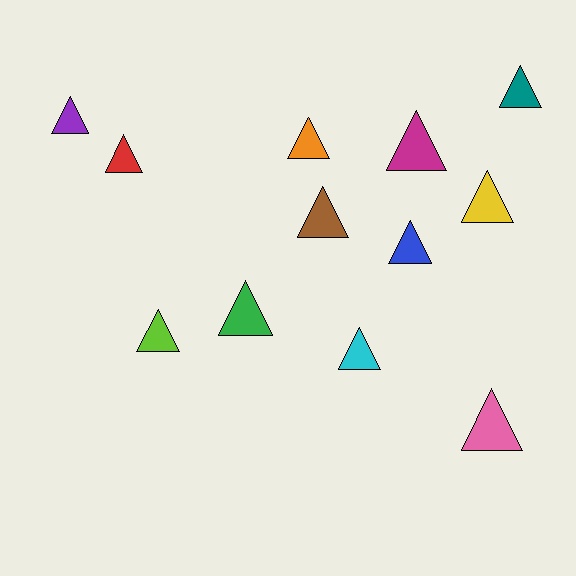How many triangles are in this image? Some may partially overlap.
There are 12 triangles.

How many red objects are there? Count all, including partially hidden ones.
There is 1 red object.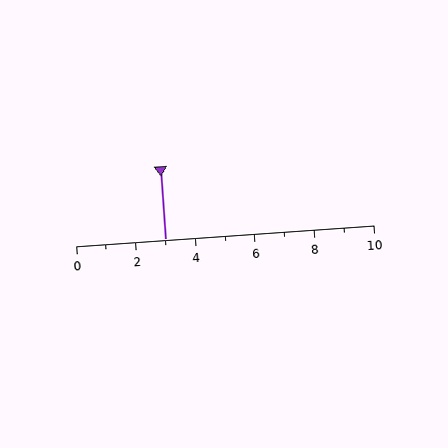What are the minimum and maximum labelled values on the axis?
The axis runs from 0 to 10.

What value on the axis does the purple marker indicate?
The marker indicates approximately 3.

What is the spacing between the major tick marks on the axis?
The major ticks are spaced 2 apart.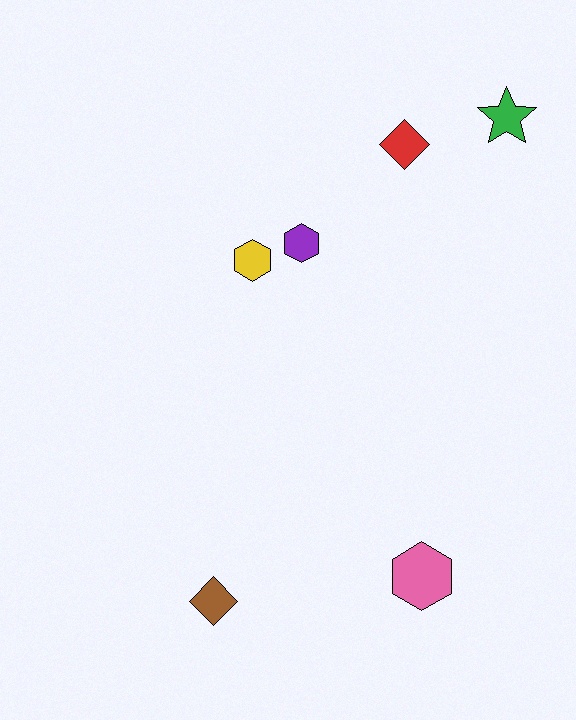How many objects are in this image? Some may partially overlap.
There are 6 objects.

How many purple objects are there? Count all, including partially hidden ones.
There is 1 purple object.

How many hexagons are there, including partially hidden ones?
There are 3 hexagons.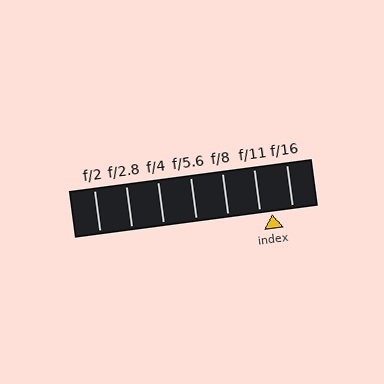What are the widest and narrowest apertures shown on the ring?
The widest aperture shown is f/2 and the narrowest is f/16.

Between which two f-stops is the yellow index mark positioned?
The index mark is between f/11 and f/16.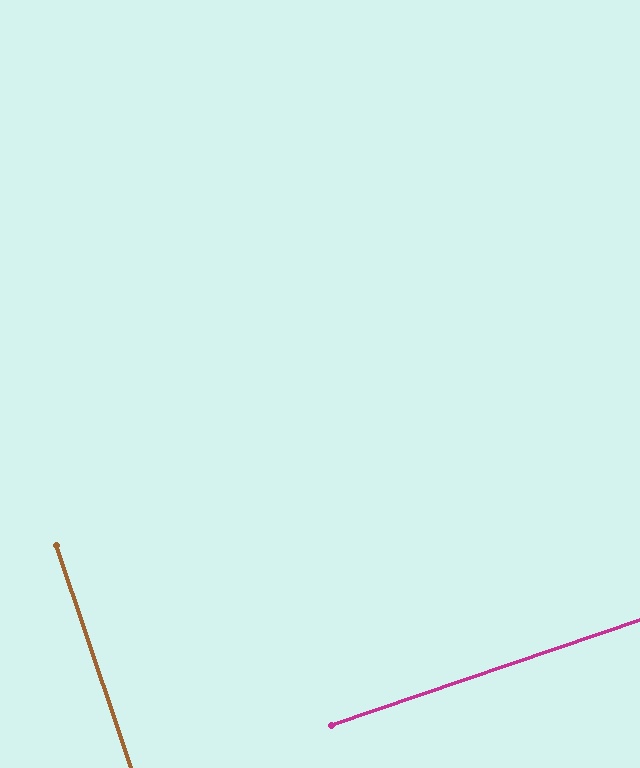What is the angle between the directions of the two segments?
Approximately 90 degrees.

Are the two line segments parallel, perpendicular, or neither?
Perpendicular — they meet at approximately 90°.